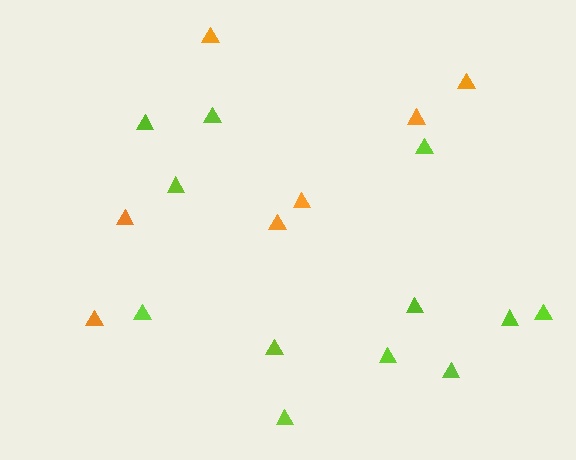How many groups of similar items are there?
There are 2 groups: one group of orange triangles (7) and one group of lime triangles (12).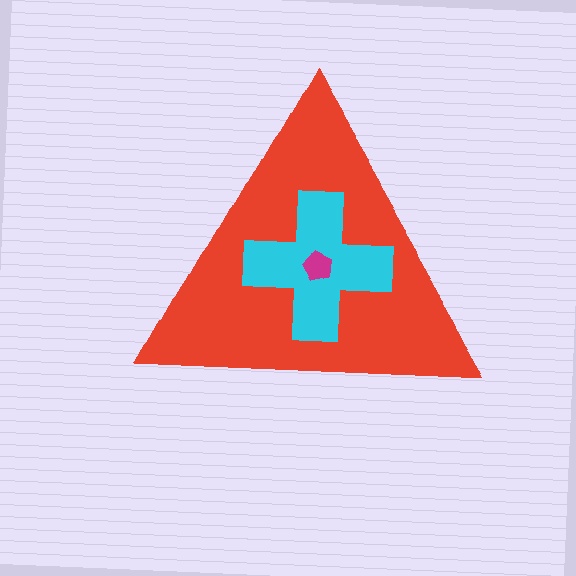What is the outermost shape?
The red triangle.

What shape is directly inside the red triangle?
The cyan cross.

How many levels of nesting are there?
3.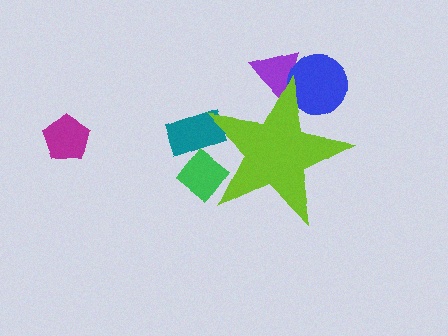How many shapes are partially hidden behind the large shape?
4 shapes are partially hidden.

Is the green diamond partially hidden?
Yes, the green diamond is partially hidden behind the lime star.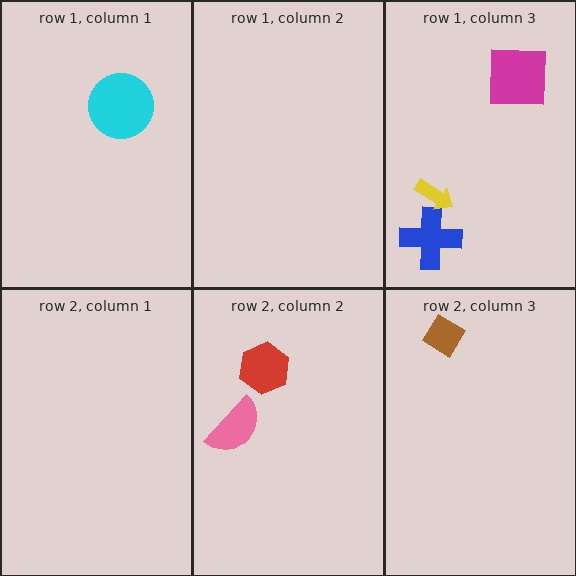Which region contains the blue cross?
The row 1, column 3 region.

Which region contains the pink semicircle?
The row 2, column 2 region.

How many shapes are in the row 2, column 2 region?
2.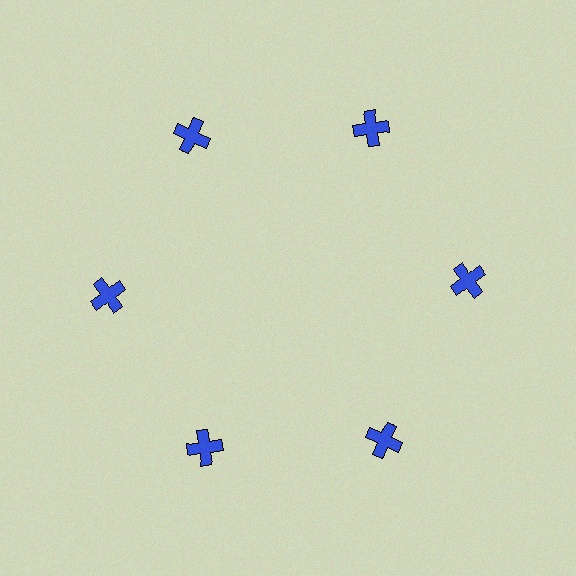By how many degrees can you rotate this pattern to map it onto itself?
The pattern maps onto itself every 60 degrees of rotation.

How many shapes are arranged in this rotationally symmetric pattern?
There are 6 shapes, arranged in 6 groups of 1.